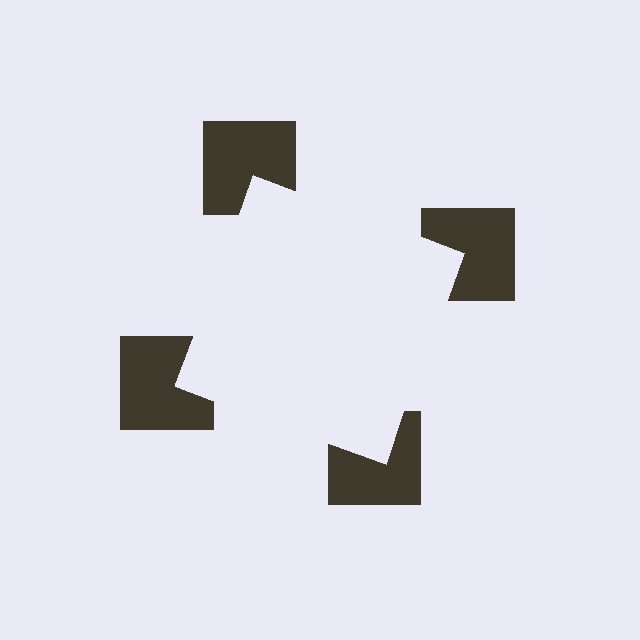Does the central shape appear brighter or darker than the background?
It typically appears slightly brighter than the background, even though no actual brightness change is drawn.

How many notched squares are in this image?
There are 4 — one at each vertex of the illusory square.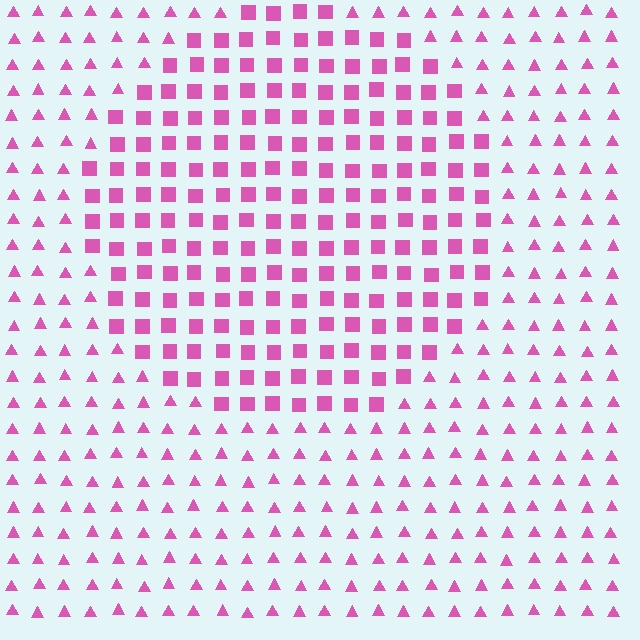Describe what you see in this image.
The image is filled with small pink elements arranged in a uniform grid. A circle-shaped region contains squares, while the surrounding area contains triangles. The boundary is defined purely by the change in element shape.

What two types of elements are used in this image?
The image uses squares inside the circle region and triangles outside it.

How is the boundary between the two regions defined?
The boundary is defined by a change in element shape: squares inside vs. triangles outside. All elements share the same color and spacing.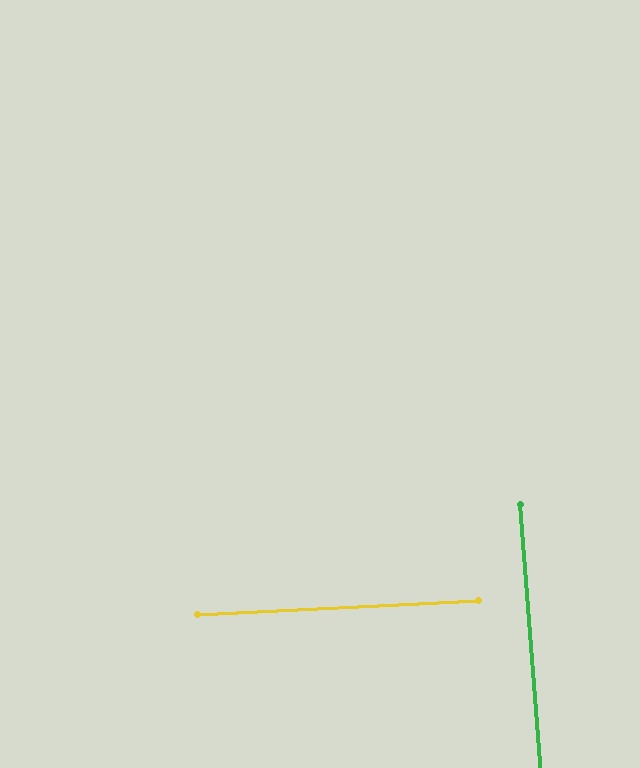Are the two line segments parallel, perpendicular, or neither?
Perpendicular — they meet at approximately 88°.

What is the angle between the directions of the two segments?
Approximately 88 degrees.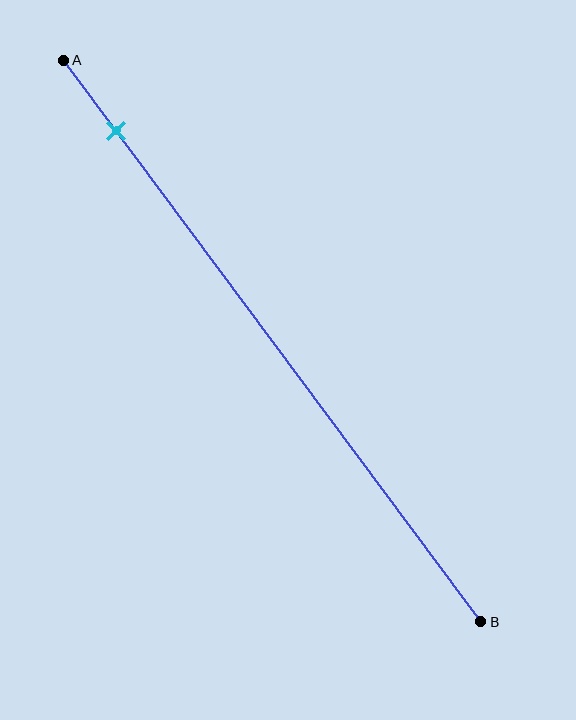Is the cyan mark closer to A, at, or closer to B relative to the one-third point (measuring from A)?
The cyan mark is closer to point A than the one-third point of segment AB.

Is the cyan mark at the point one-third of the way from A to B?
No, the mark is at about 15% from A, not at the 33% one-third point.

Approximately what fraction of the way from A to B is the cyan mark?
The cyan mark is approximately 15% of the way from A to B.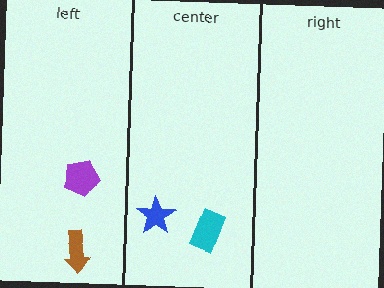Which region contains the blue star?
The center region.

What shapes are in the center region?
The cyan rectangle, the blue star.